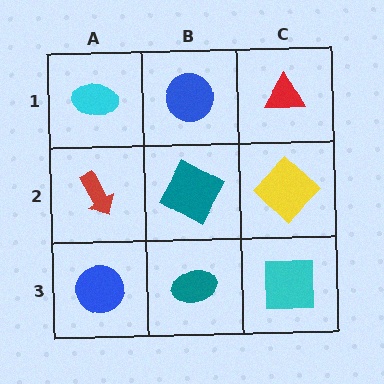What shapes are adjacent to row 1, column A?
A red arrow (row 2, column A), a blue circle (row 1, column B).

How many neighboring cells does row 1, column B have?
3.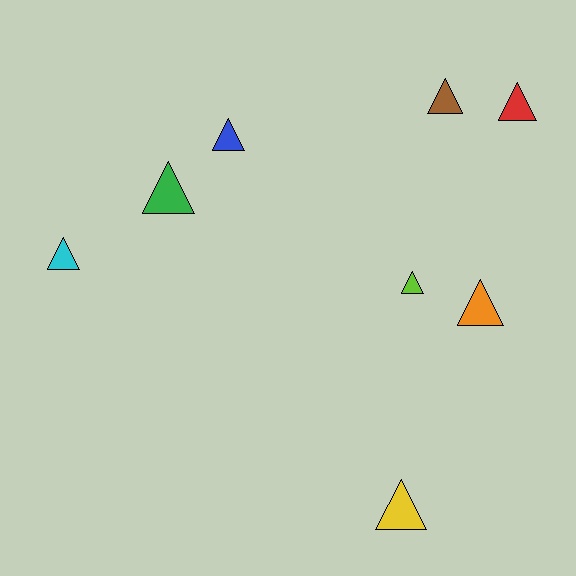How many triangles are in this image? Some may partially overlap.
There are 8 triangles.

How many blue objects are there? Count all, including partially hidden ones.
There is 1 blue object.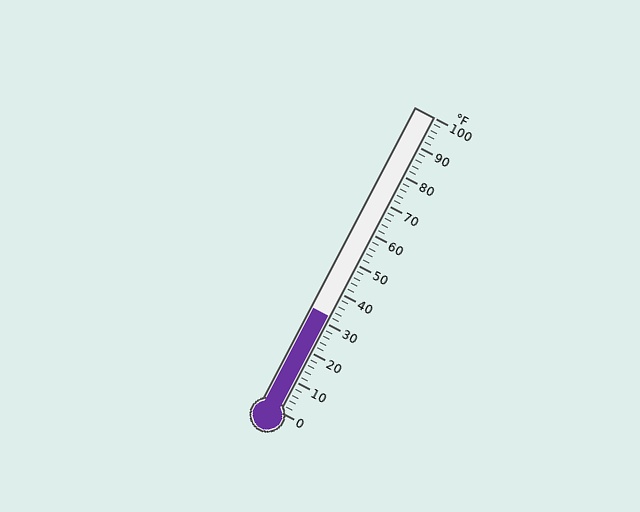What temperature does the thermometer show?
The thermometer shows approximately 32°F.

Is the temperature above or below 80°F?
The temperature is below 80°F.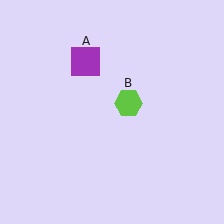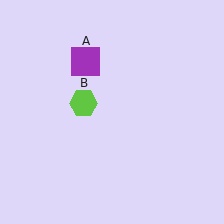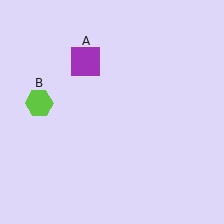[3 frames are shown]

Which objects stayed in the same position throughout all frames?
Purple square (object A) remained stationary.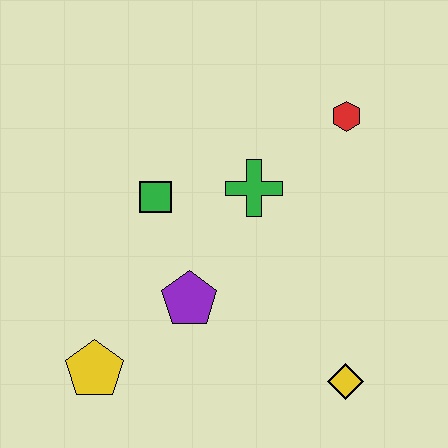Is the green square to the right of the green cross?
No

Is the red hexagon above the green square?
Yes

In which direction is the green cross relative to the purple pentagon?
The green cross is above the purple pentagon.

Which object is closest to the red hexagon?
The green cross is closest to the red hexagon.